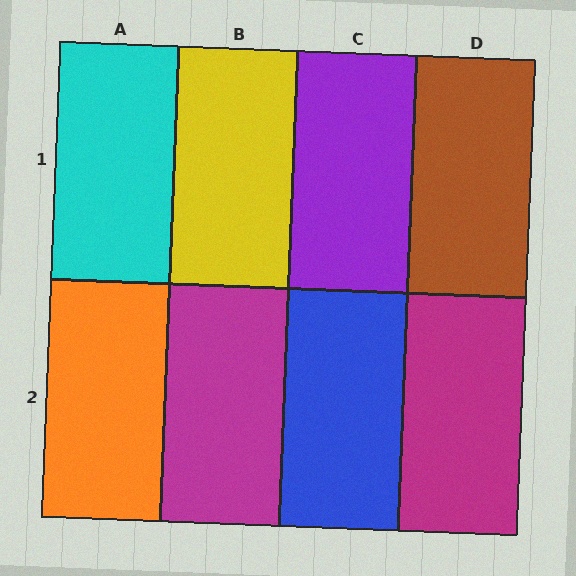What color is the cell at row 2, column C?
Blue.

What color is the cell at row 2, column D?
Magenta.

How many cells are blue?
1 cell is blue.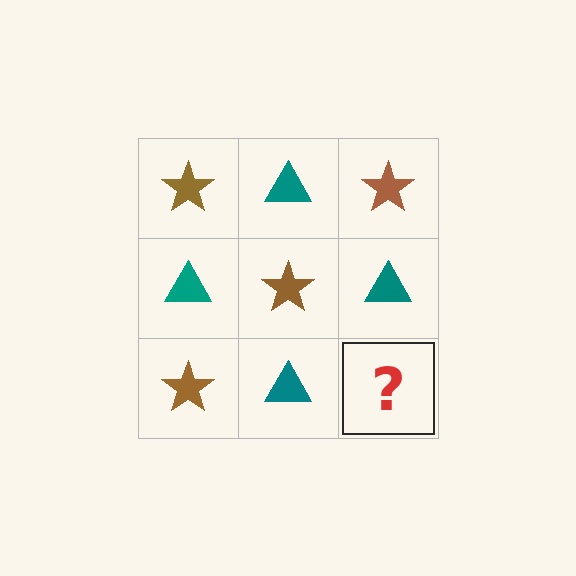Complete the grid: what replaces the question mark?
The question mark should be replaced with a brown star.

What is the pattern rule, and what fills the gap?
The rule is that it alternates brown star and teal triangle in a checkerboard pattern. The gap should be filled with a brown star.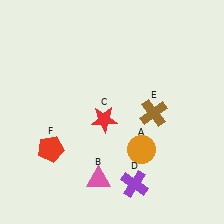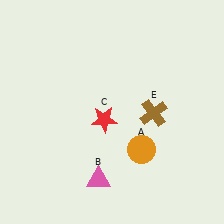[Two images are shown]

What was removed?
The purple cross (D), the red pentagon (F) were removed in Image 2.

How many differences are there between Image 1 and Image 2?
There are 2 differences between the two images.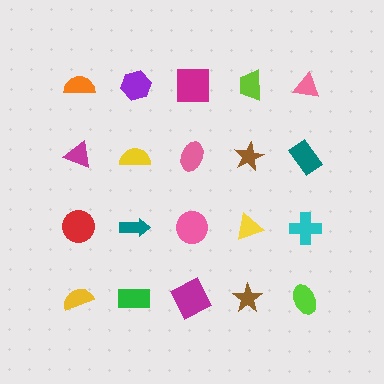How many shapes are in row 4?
5 shapes.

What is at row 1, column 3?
A magenta square.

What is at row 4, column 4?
A brown star.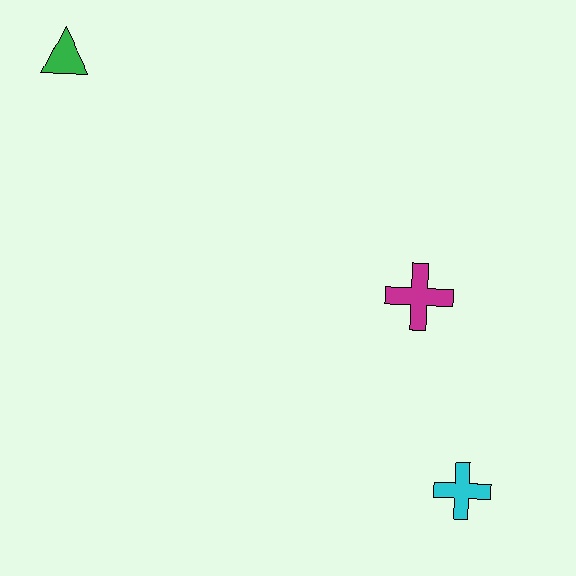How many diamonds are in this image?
There are no diamonds.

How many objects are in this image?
There are 3 objects.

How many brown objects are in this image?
There are no brown objects.